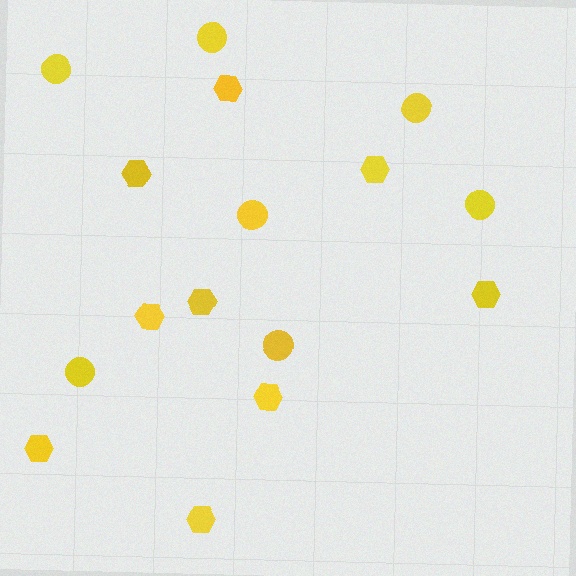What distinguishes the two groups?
There are 2 groups: one group of circles (7) and one group of hexagons (9).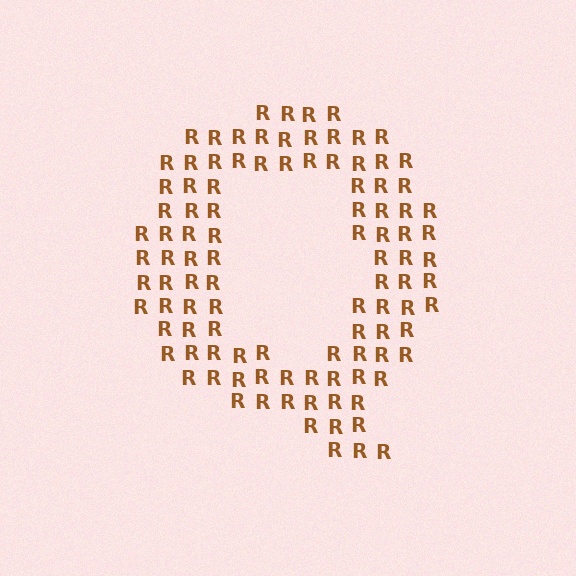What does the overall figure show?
The overall figure shows the letter Q.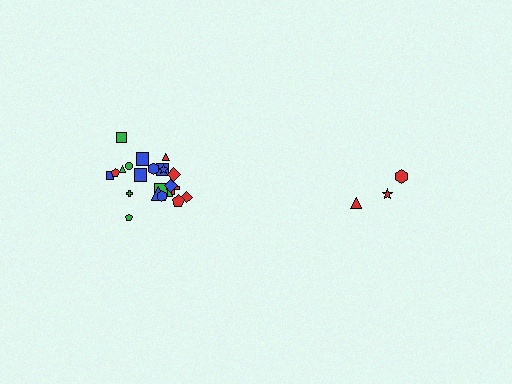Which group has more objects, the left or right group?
The left group.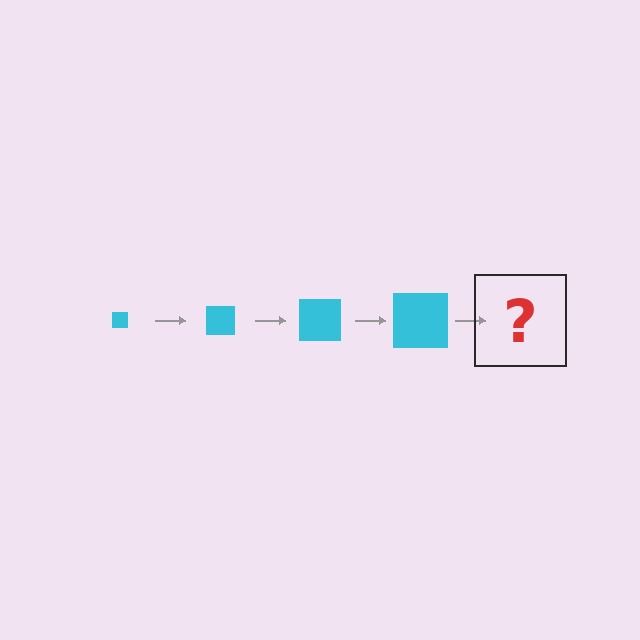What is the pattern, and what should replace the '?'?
The pattern is that the square gets progressively larger each step. The '?' should be a cyan square, larger than the previous one.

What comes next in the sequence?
The next element should be a cyan square, larger than the previous one.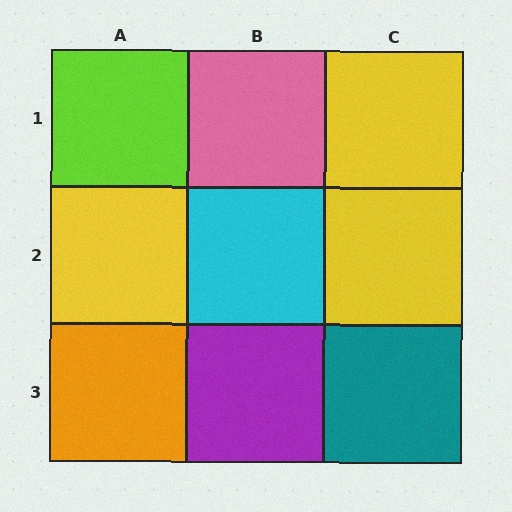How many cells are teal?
1 cell is teal.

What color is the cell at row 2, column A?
Yellow.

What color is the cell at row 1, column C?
Yellow.